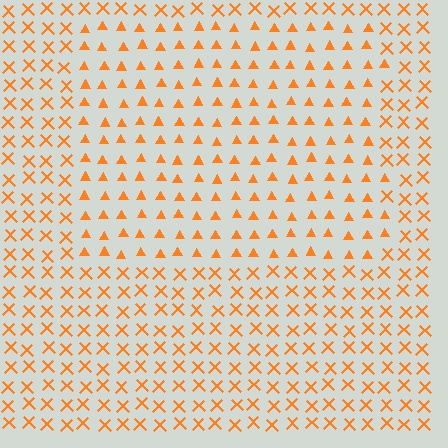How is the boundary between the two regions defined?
The boundary is defined by a change in element shape: triangles inside vs. X marks outside. All elements share the same color and spacing.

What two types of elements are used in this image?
The image uses triangles inside the rectangle region and X marks outside it.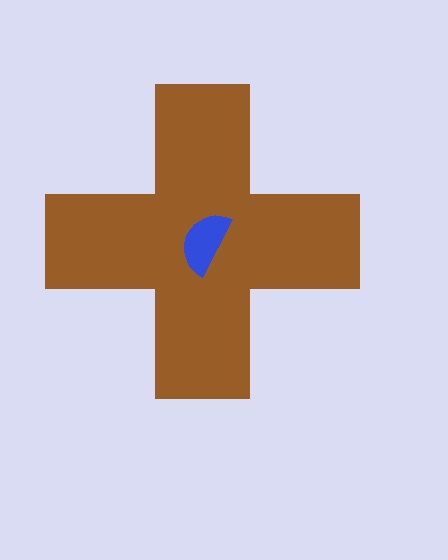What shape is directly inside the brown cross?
The blue semicircle.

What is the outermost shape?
The brown cross.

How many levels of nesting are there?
2.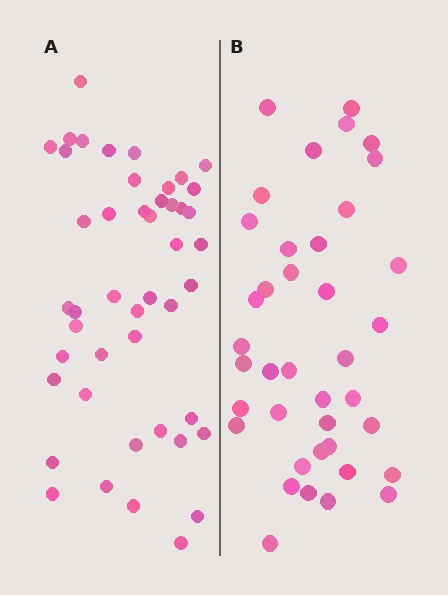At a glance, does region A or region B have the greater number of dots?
Region A (the left region) has more dots.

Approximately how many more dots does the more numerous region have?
Region A has roughly 8 or so more dots than region B.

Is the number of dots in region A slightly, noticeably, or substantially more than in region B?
Region A has only slightly more — the two regions are fairly close. The ratio is roughly 1.2 to 1.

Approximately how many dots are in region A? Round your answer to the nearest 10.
About 50 dots. (The exact count is 46, which rounds to 50.)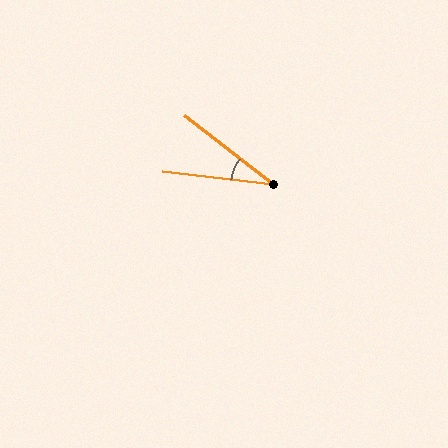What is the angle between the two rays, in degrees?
Approximately 31 degrees.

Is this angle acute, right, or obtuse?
It is acute.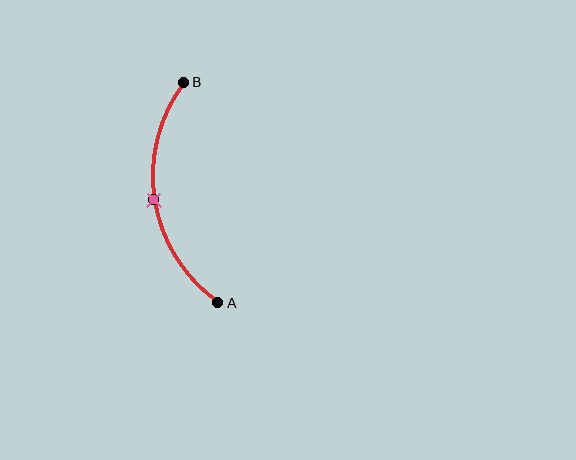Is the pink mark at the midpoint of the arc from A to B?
Yes. The pink mark lies on the arc at equal arc-length from both A and B — it is the arc midpoint.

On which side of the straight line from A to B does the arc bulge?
The arc bulges to the left of the straight line connecting A and B.